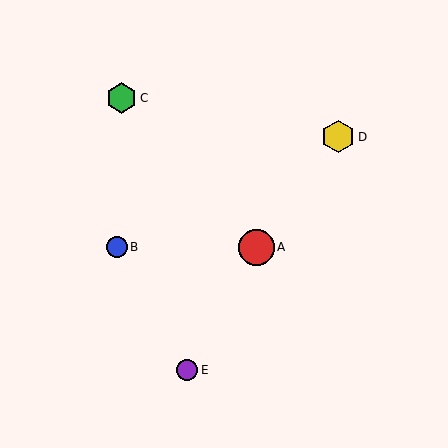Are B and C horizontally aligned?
No, B is at y≈247 and C is at y≈98.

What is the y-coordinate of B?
Object B is at y≈247.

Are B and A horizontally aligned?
Yes, both are at y≈247.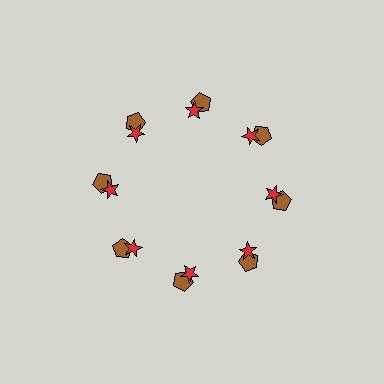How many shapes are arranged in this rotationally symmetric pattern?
There are 16 shapes, arranged in 8 groups of 2.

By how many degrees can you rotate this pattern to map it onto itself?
The pattern maps onto itself every 45 degrees of rotation.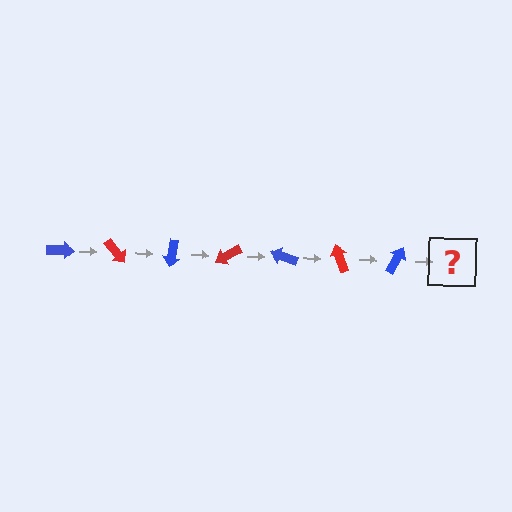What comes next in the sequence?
The next element should be a red arrow, rotated 350 degrees from the start.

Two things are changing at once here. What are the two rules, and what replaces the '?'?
The two rules are that it rotates 50 degrees each step and the color cycles through blue and red. The '?' should be a red arrow, rotated 350 degrees from the start.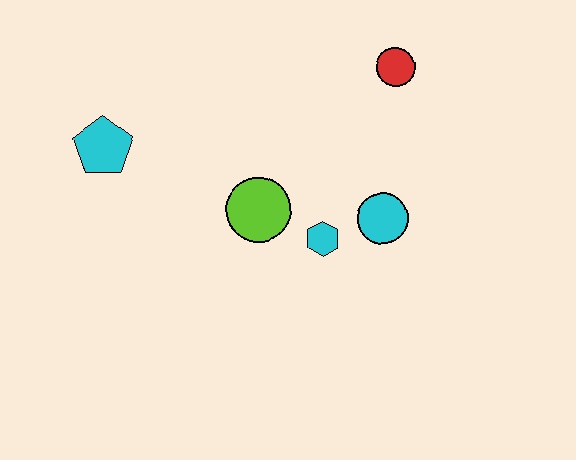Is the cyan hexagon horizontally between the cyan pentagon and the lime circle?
No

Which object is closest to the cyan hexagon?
The cyan circle is closest to the cyan hexagon.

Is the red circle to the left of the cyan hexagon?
No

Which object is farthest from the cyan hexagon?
The cyan pentagon is farthest from the cyan hexagon.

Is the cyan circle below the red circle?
Yes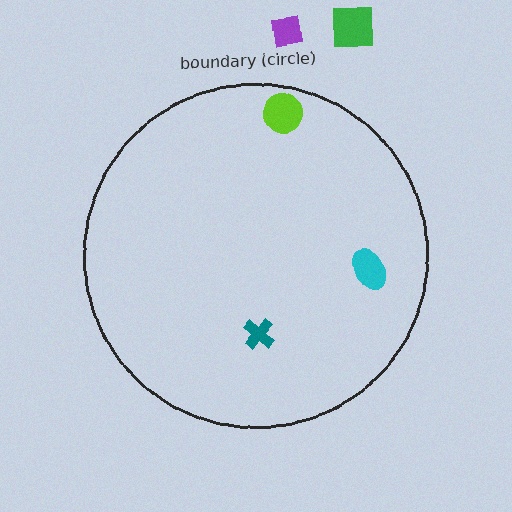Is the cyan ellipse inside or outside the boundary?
Inside.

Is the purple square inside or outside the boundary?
Outside.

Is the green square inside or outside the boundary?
Outside.